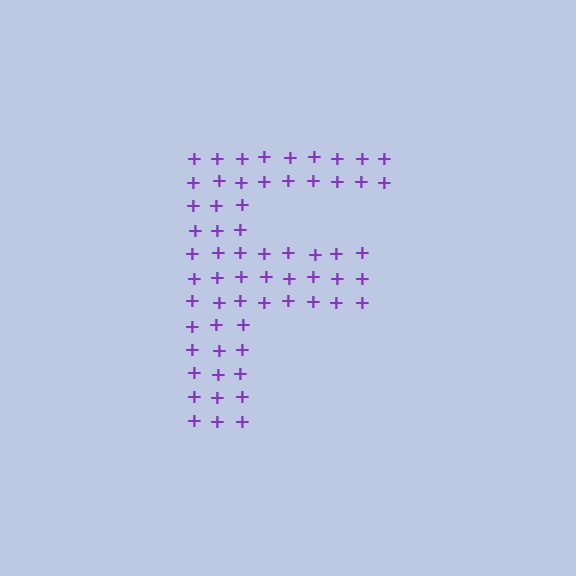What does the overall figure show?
The overall figure shows the letter F.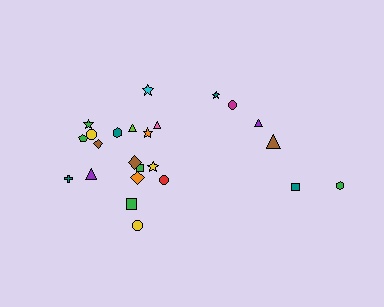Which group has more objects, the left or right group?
The left group.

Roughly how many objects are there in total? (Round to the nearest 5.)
Roughly 25 objects in total.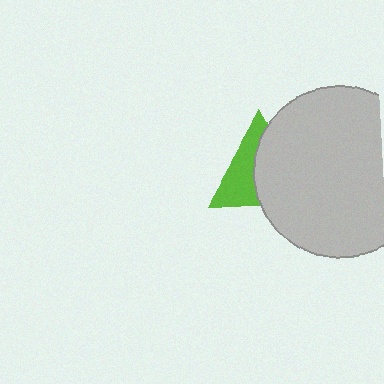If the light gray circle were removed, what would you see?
You would see the complete lime triangle.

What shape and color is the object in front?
The object in front is a light gray circle.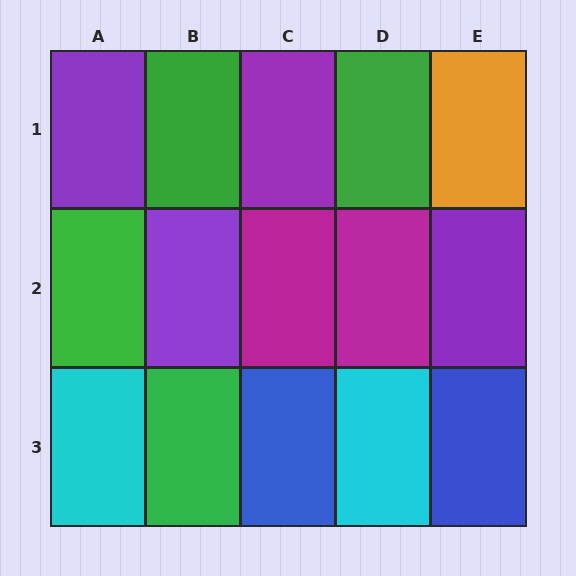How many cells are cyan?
2 cells are cyan.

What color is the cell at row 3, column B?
Green.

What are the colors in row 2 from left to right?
Green, purple, magenta, magenta, purple.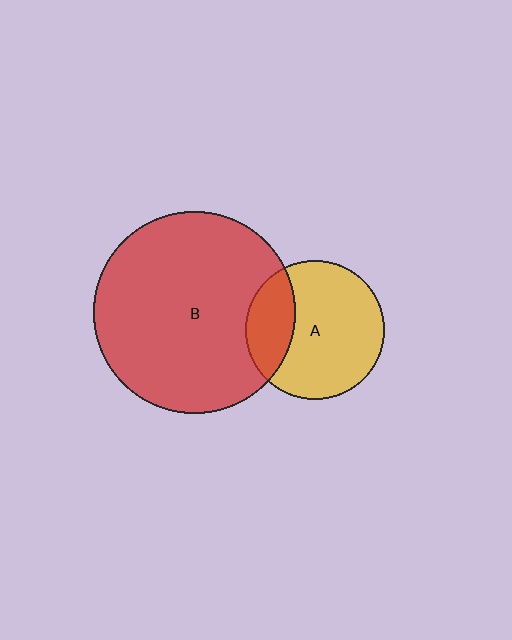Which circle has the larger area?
Circle B (red).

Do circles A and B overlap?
Yes.